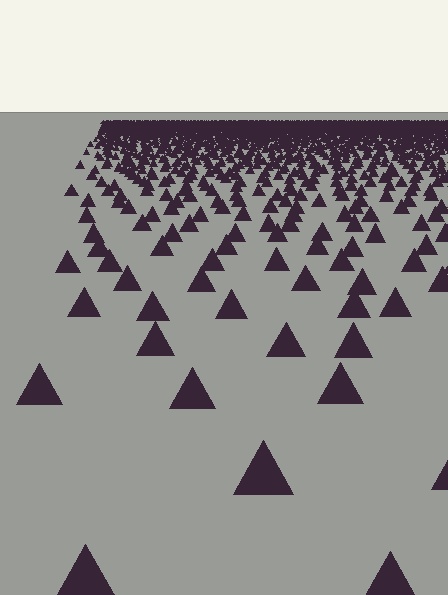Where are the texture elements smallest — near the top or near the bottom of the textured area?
Near the top.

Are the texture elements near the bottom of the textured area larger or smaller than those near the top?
Larger. Near the bottom, elements are closer to the viewer and appear at a bigger on-screen size.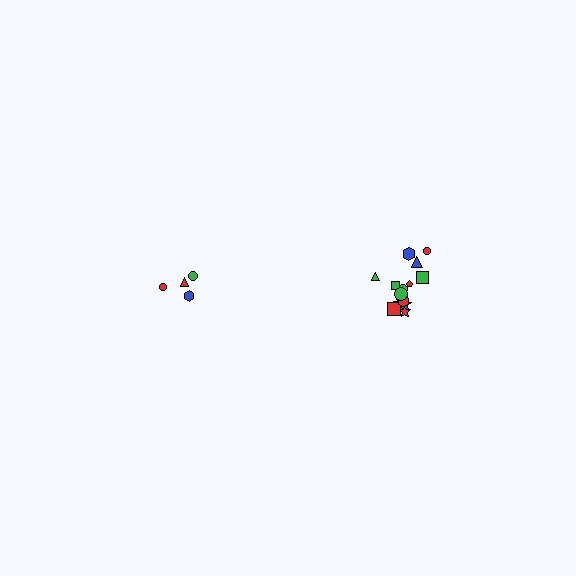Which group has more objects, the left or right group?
The right group.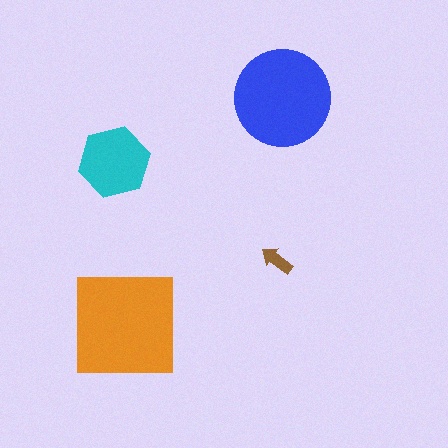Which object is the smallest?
The brown arrow.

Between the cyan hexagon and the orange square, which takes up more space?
The orange square.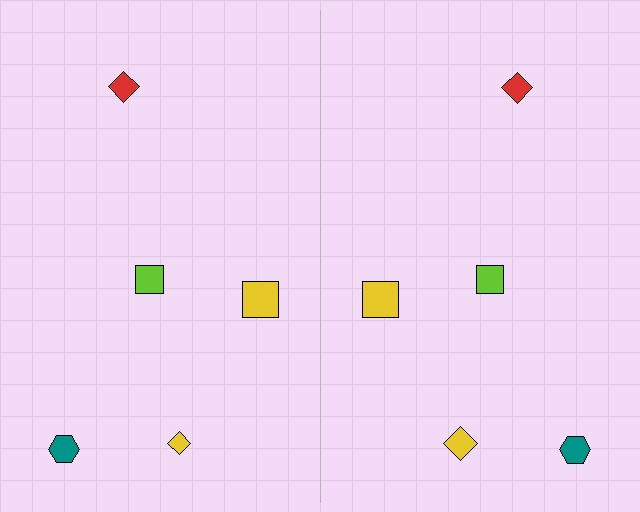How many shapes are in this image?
There are 10 shapes in this image.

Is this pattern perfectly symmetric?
No, the pattern is not perfectly symmetric. The yellow diamond on the right side has a different size than its mirror counterpart.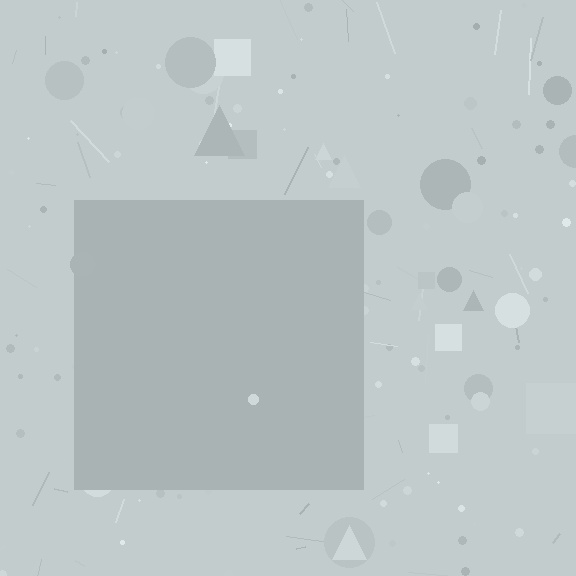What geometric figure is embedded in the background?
A square is embedded in the background.